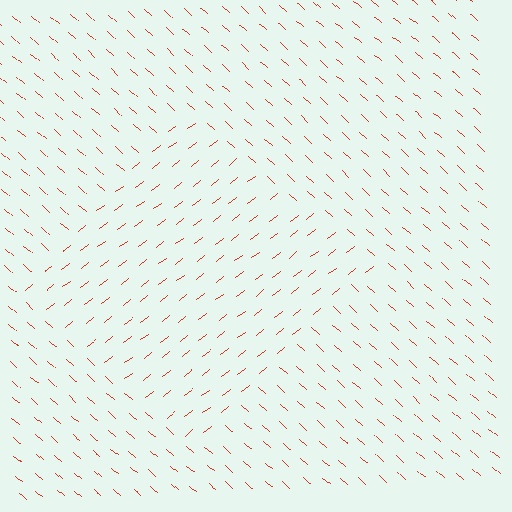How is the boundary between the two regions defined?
The boundary is defined purely by a change in line orientation (approximately 80 degrees difference). All lines are the same color and thickness.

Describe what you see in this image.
The image is filled with small red line segments. A diamond region in the image has lines oriented differently from the surrounding lines, creating a visible texture boundary.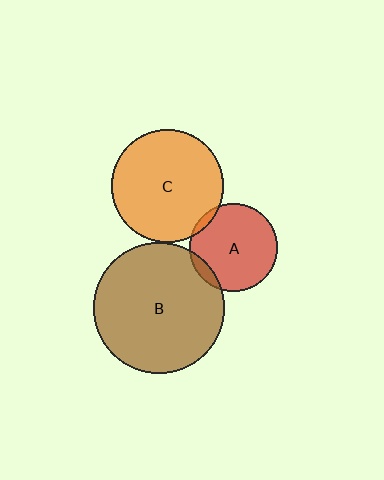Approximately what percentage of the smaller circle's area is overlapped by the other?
Approximately 5%.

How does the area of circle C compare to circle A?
Approximately 1.6 times.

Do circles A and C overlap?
Yes.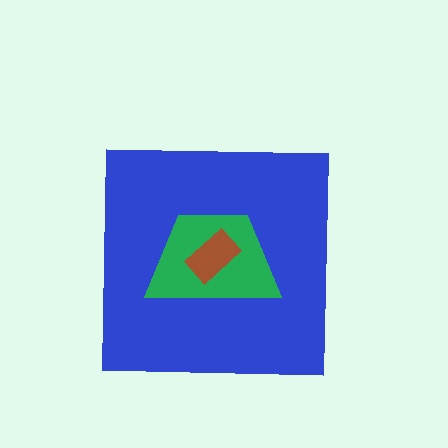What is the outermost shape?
The blue square.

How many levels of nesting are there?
3.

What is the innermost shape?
The brown rectangle.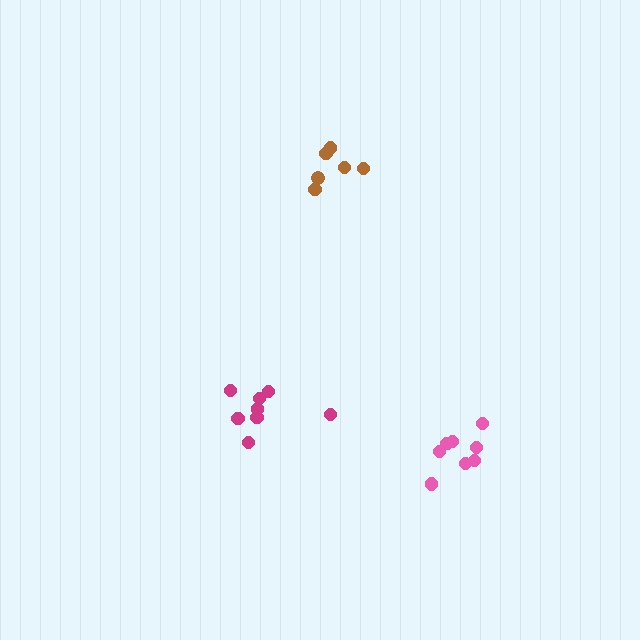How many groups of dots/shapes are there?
There are 3 groups.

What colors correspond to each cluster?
The clusters are colored: pink, brown, magenta.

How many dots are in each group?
Group 1: 8 dots, Group 2: 6 dots, Group 3: 8 dots (22 total).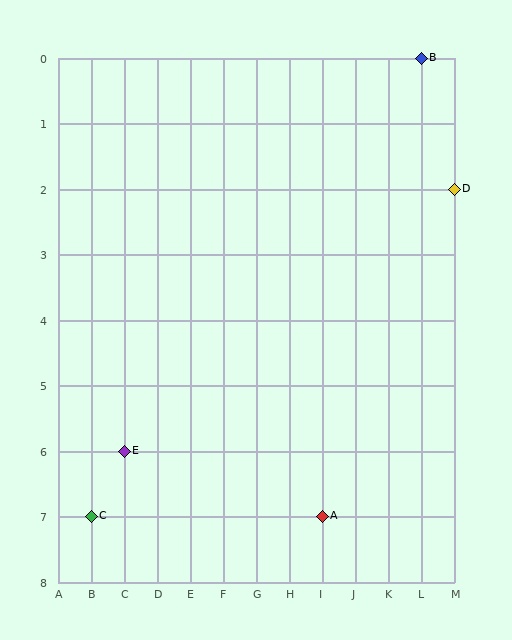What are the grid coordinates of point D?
Point D is at grid coordinates (M, 2).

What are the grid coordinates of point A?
Point A is at grid coordinates (I, 7).